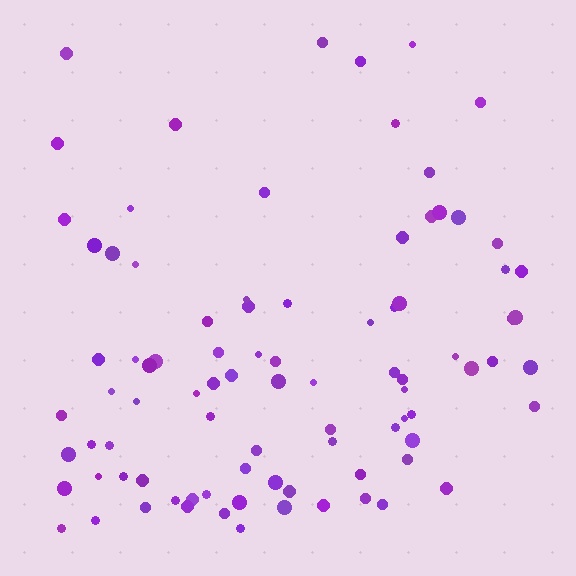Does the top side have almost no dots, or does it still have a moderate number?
Still a moderate number, just noticeably fewer than the bottom.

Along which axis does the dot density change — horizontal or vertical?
Vertical.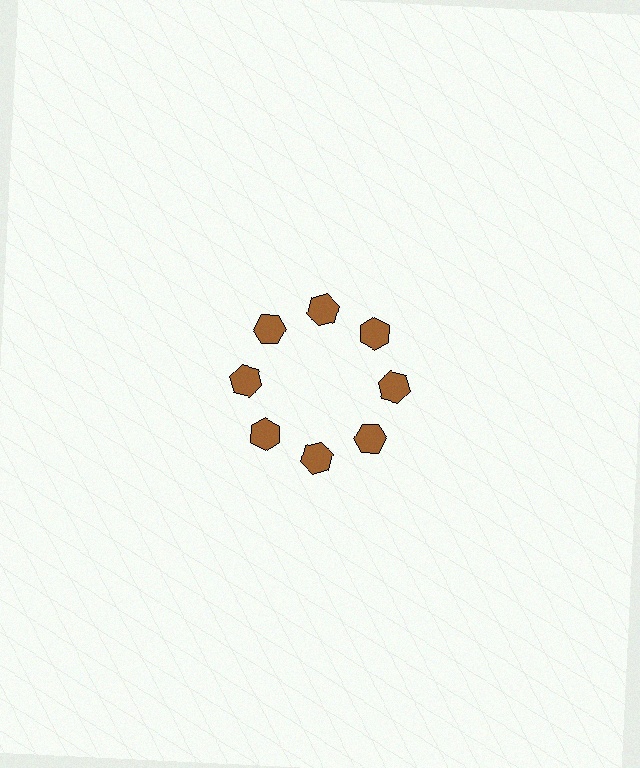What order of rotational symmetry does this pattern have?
This pattern has 8-fold rotational symmetry.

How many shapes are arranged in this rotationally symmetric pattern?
There are 8 shapes, arranged in 8 groups of 1.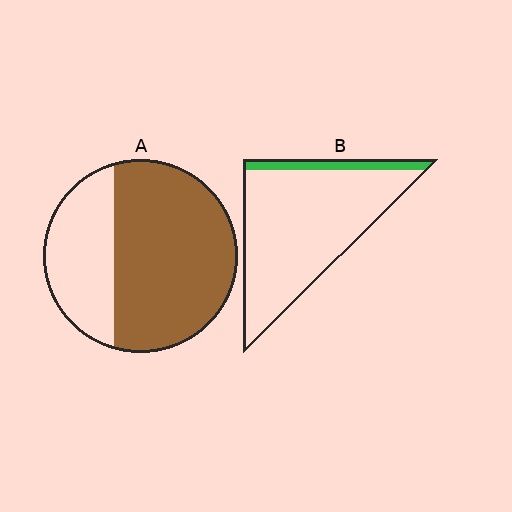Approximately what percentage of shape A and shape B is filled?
A is approximately 65% and B is approximately 10%.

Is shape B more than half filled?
No.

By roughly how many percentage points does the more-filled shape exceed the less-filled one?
By roughly 55 percentage points (A over B).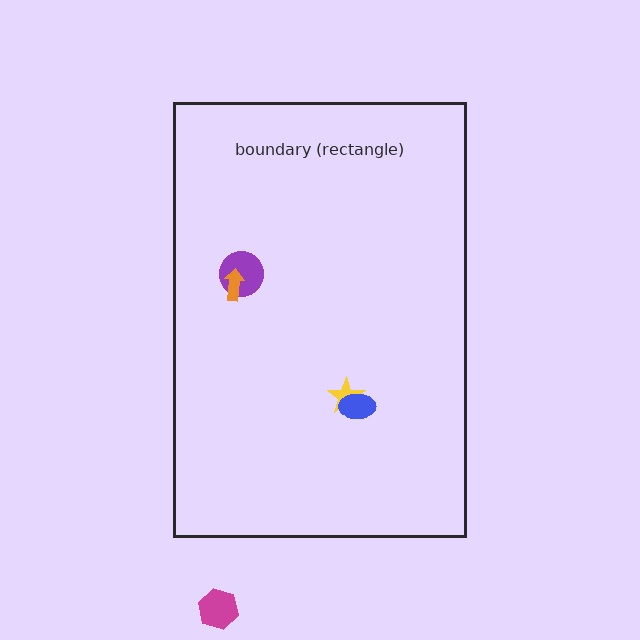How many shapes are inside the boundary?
4 inside, 1 outside.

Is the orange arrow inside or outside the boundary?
Inside.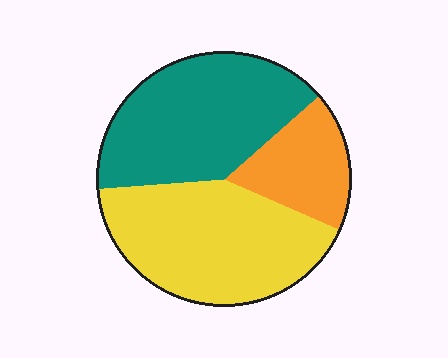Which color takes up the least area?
Orange, at roughly 20%.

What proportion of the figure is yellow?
Yellow takes up about two fifths (2/5) of the figure.